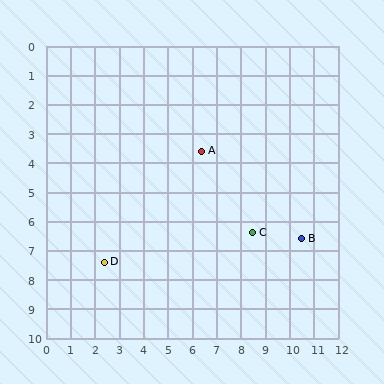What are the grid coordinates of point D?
Point D is at approximately (2.4, 7.4).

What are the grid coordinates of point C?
Point C is at approximately (8.5, 6.4).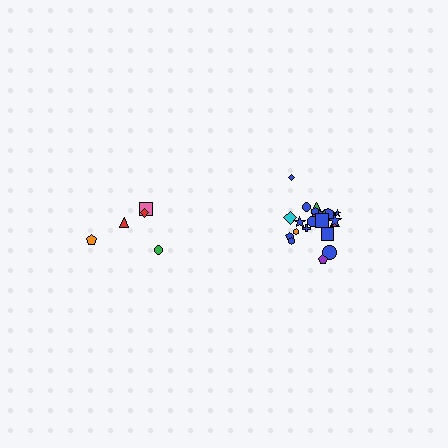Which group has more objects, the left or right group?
The right group.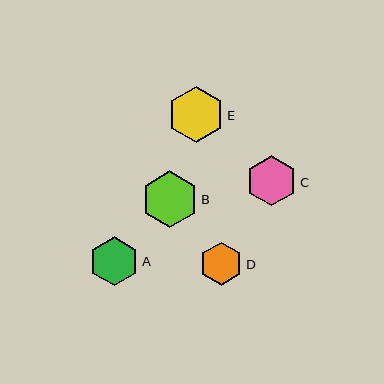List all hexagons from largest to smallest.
From largest to smallest: B, E, C, A, D.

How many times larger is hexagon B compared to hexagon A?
Hexagon B is approximately 1.2 times the size of hexagon A.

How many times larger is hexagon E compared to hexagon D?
Hexagon E is approximately 1.3 times the size of hexagon D.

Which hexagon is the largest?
Hexagon B is the largest with a size of approximately 57 pixels.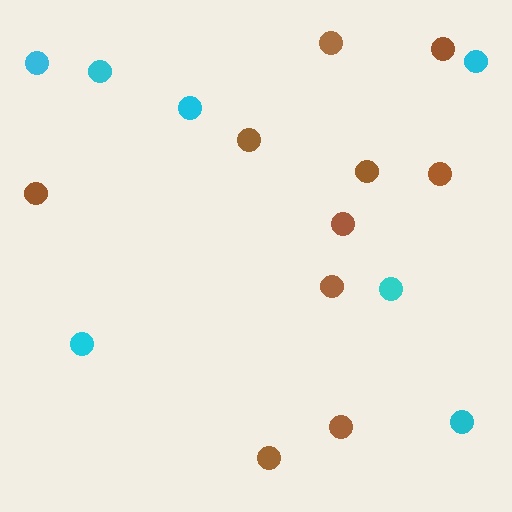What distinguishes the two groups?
There are 2 groups: one group of brown circles (10) and one group of cyan circles (7).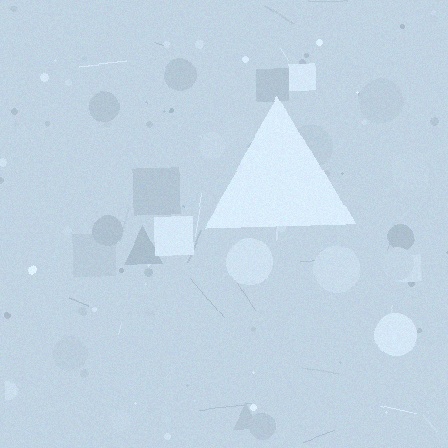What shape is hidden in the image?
A triangle is hidden in the image.